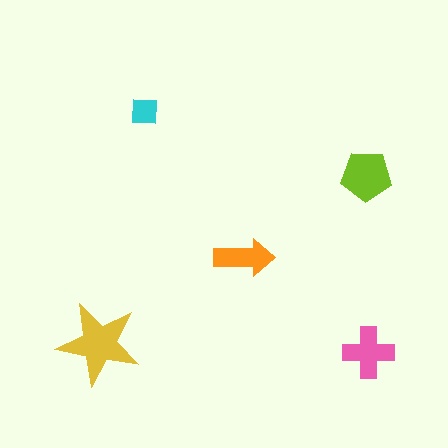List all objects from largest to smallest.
The yellow star, the lime pentagon, the pink cross, the orange arrow, the cyan square.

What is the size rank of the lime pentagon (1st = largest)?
2nd.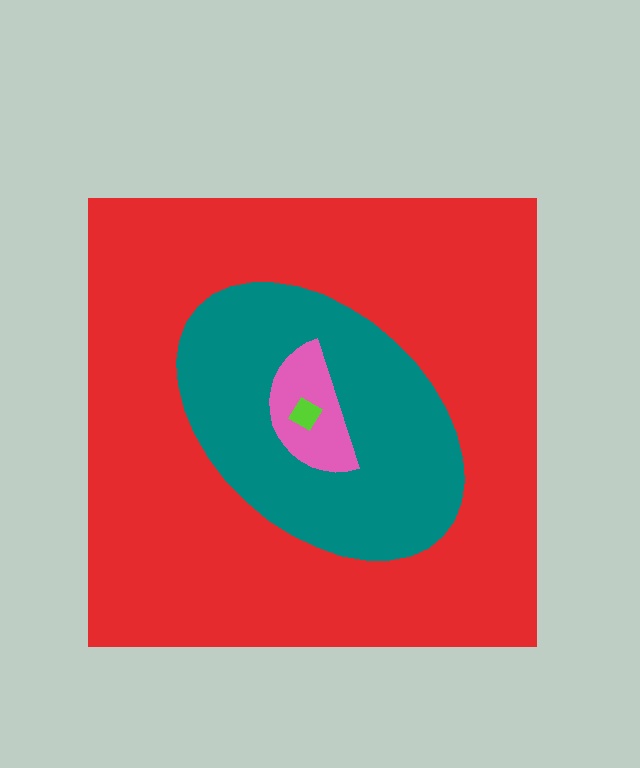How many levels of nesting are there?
4.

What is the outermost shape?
The red square.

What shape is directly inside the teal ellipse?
The pink semicircle.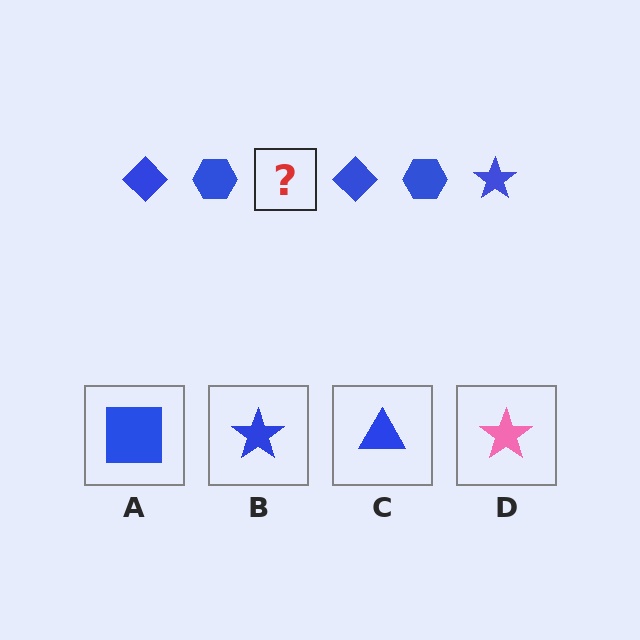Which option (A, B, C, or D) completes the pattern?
B.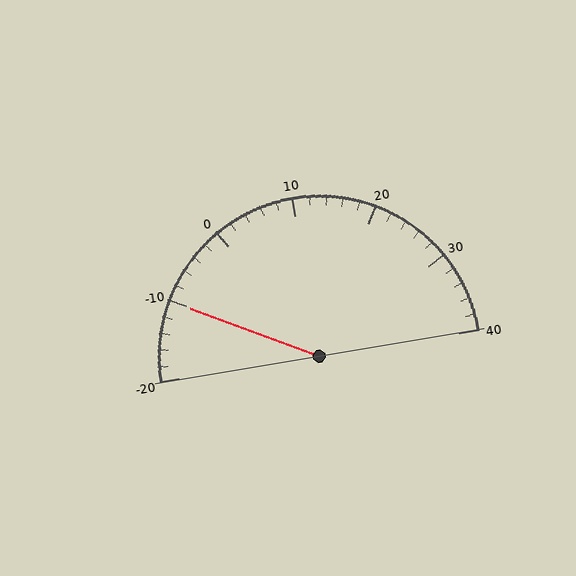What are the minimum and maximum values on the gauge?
The gauge ranges from -20 to 40.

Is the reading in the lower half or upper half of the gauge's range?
The reading is in the lower half of the range (-20 to 40).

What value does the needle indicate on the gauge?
The needle indicates approximately -10.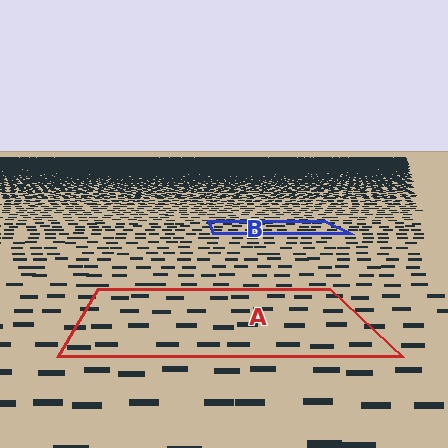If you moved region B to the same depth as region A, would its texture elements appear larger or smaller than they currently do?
They would appear larger. At a closer depth, the same texture elements are projected at a bigger on-screen size.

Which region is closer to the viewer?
Region A is closer. The texture elements there are larger and more spread out.